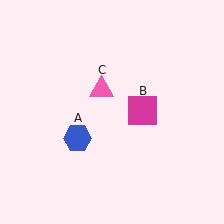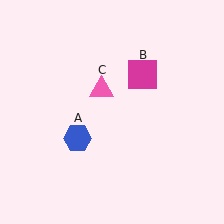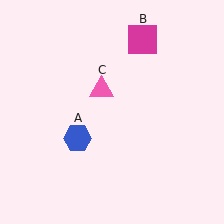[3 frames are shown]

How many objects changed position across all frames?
1 object changed position: magenta square (object B).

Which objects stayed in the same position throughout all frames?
Blue hexagon (object A) and pink triangle (object C) remained stationary.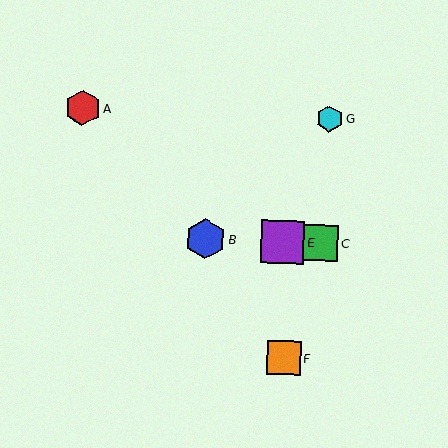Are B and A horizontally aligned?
No, B is at y≈239 and A is at y≈108.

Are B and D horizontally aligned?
Yes, both are at y≈239.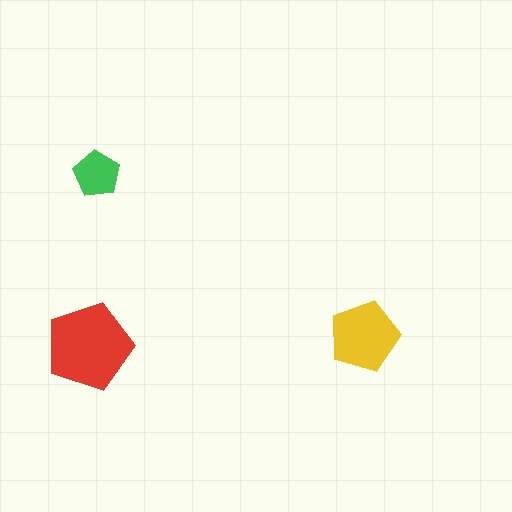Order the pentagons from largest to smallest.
the red one, the yellow one, the green one.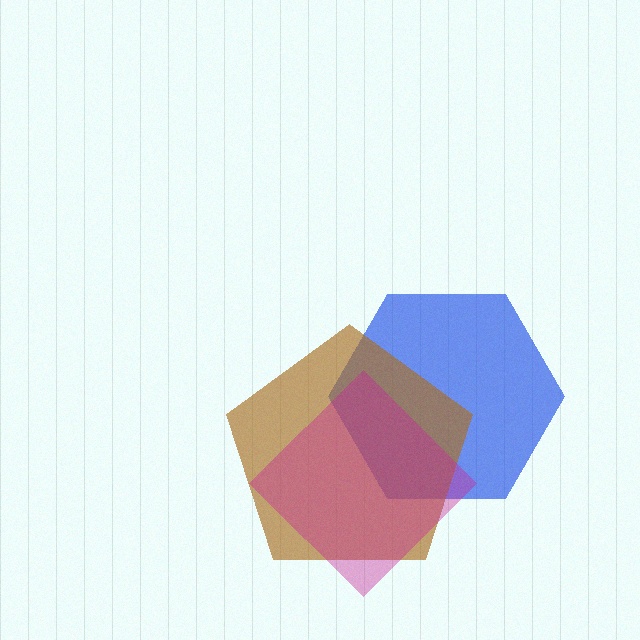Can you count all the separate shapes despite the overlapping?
Yes, there are 3 separate shapes.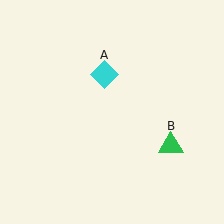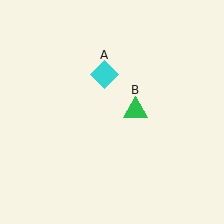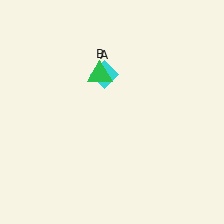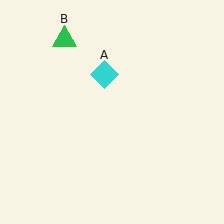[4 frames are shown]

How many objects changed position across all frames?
1 object changed position: green triangle (object B).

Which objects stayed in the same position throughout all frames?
Cyan diamond (object A) remained stationary.